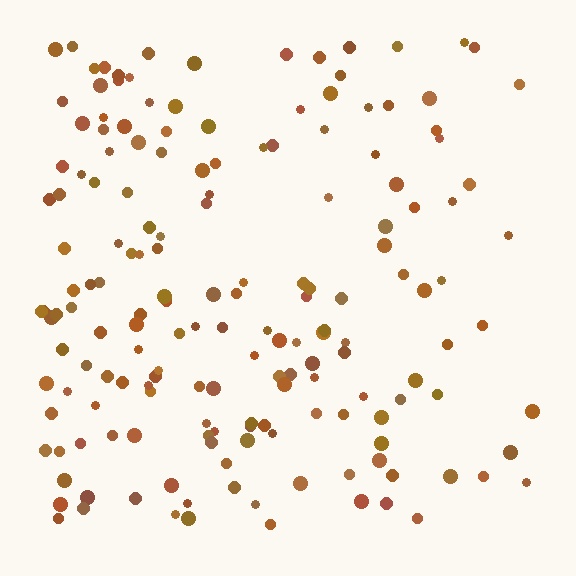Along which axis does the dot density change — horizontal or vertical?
Horizontal.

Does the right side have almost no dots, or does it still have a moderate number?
Still a moderate number, just noticeably fewer than the left.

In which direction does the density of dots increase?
From right to left, with the left side densest.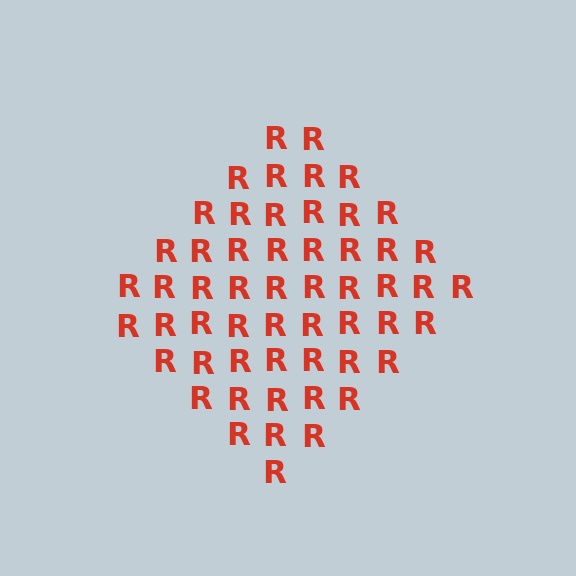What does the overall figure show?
The overall figure shows a diamond.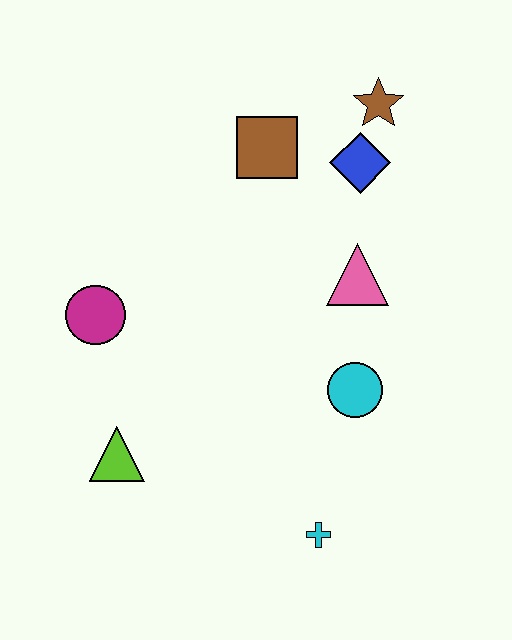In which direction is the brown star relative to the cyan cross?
The brown star is above the cyan cross.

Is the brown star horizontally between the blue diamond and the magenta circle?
No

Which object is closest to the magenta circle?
The lime triangle is closest to the magenta circle.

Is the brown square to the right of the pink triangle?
No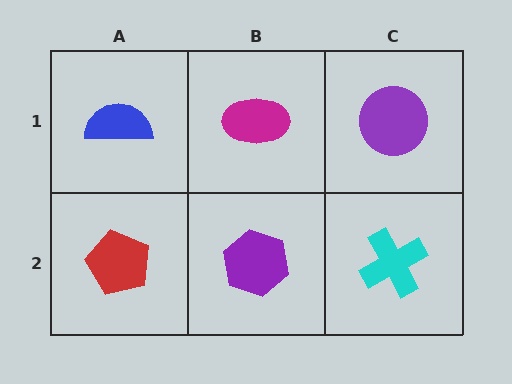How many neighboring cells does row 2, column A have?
2.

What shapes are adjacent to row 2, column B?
A magenta ellipse (row 1, column B), a red pentagon (row 2, column A), a cyan cross (row 2, column C).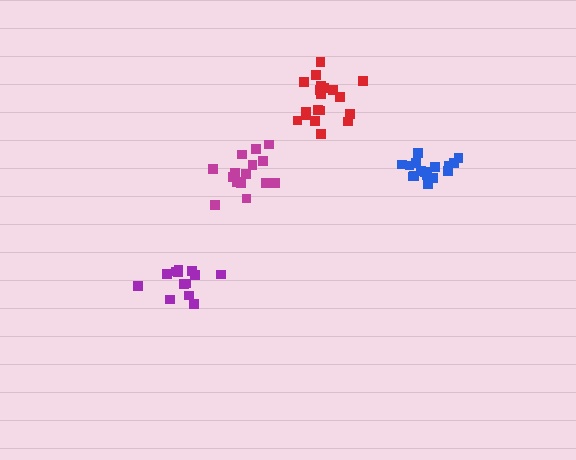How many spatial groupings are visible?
There are 4 spatial groupings.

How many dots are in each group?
Group 1: 16 dots, Group 2: 15 dots, Group 3: 13 dots, Group 4: 19 dots (63 total).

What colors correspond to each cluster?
The clusters are colored: blue, magenta, purple, red.